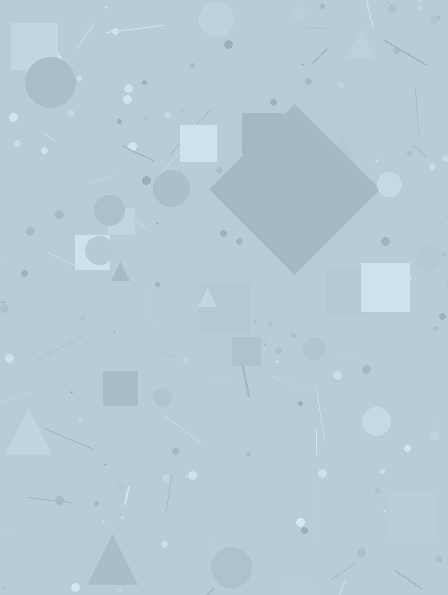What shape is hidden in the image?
A diamond is hidden in the image.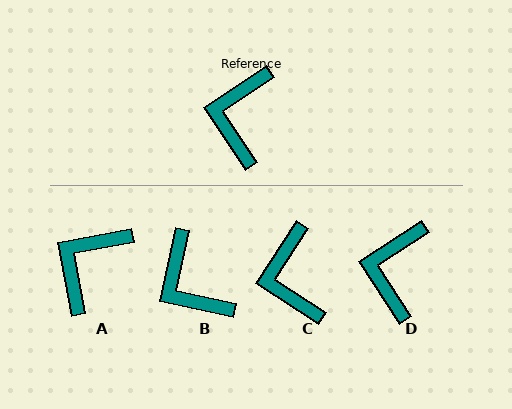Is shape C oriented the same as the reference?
No, it is off by about 23 degrees.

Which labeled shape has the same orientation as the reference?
D.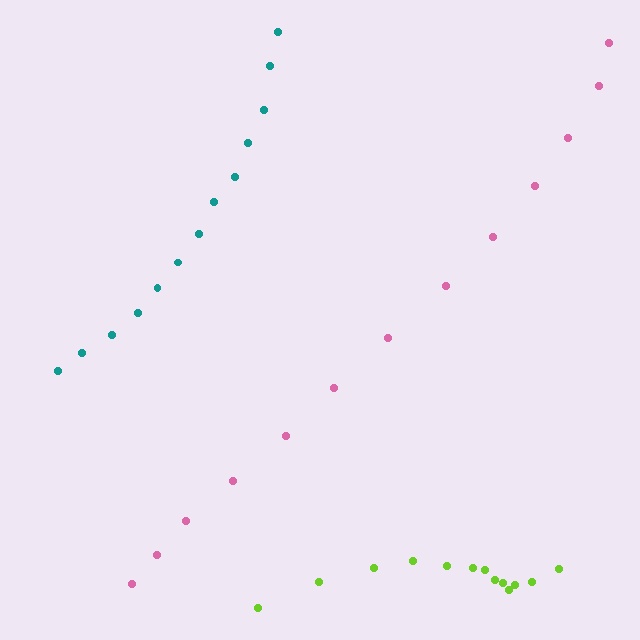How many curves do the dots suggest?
There are 3 distinct paths.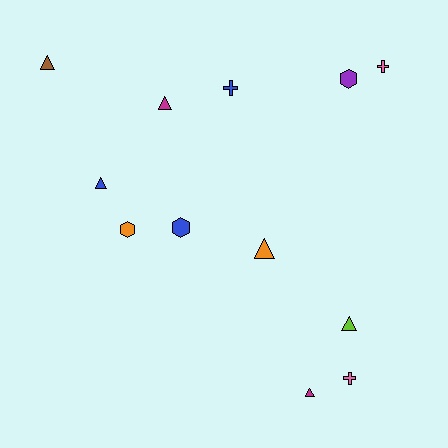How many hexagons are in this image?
There are 3 hexagons.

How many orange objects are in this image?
There are 2 orange objects.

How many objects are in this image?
There are 12 objects.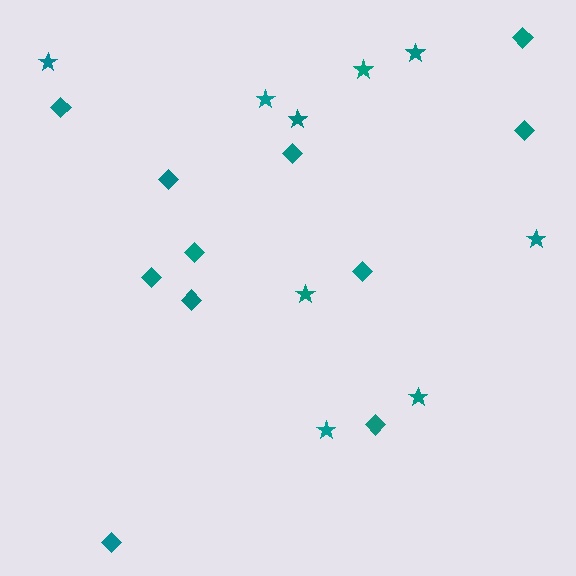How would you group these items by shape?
There are 2 groups: one group of stars (9) and one group of diamonds (11).